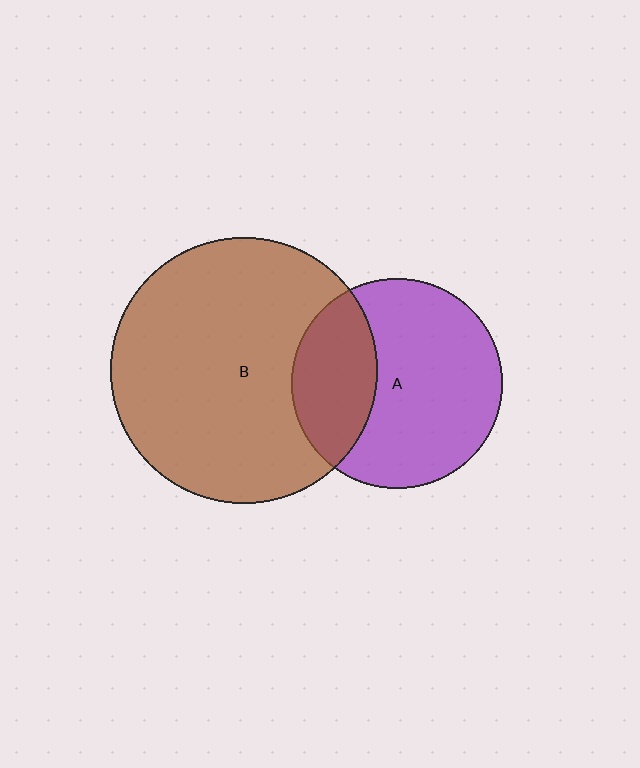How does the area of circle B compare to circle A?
Approximately 1.6 times.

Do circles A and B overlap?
Yes.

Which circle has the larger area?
Circle B (brown).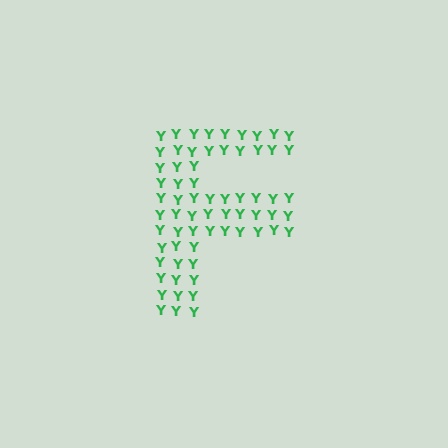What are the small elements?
The small elements are letter Y's.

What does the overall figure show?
The overall figure shows the letter F.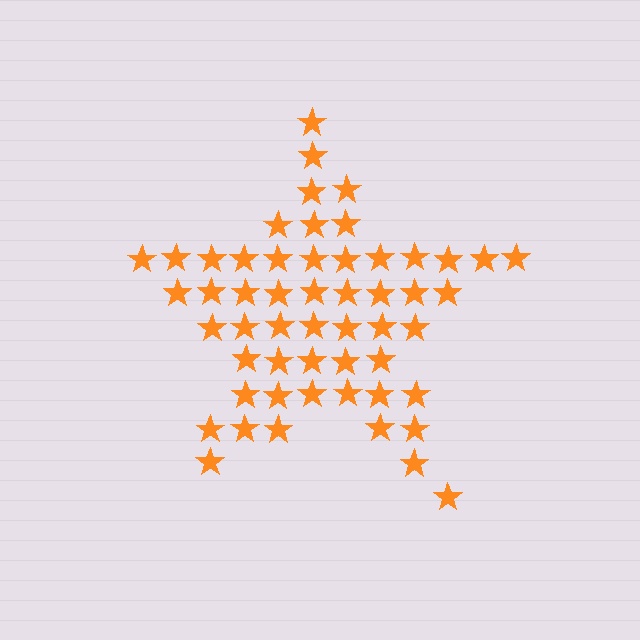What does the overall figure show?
The overall figure shows a star.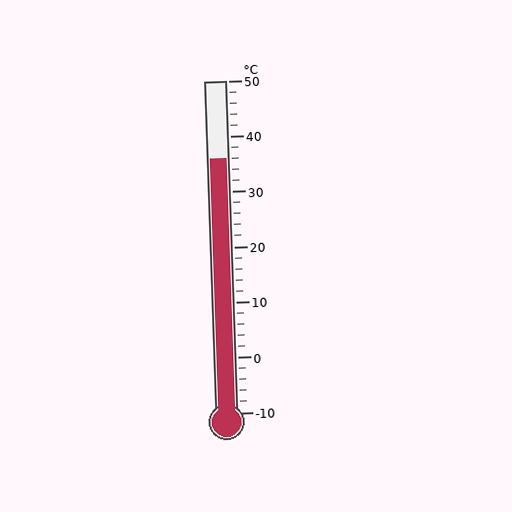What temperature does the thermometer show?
The thermometer shows approximately 36°C.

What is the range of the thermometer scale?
The thermometer scale ranges from -10°C to 50°C.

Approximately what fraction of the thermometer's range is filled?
The thermometer is filled to approximately 75% of its range.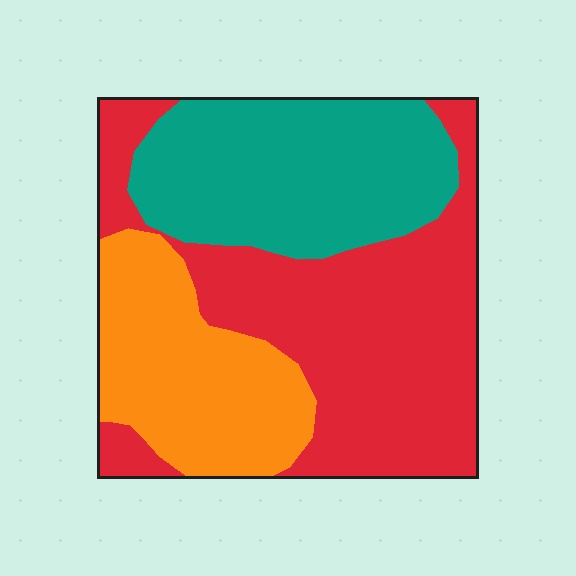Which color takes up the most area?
Red, at roughly 45%.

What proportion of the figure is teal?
Teal covers roughly 30% of the figure.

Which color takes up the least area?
Orange, at roughly 25%.